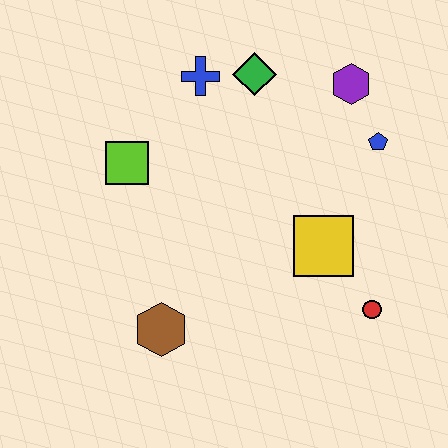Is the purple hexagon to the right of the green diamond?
Yes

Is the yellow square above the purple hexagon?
No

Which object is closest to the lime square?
The blue cross is closest to the lime square.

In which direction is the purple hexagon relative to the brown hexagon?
The purple hexagon is above the brown hexagon.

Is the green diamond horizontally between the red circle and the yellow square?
No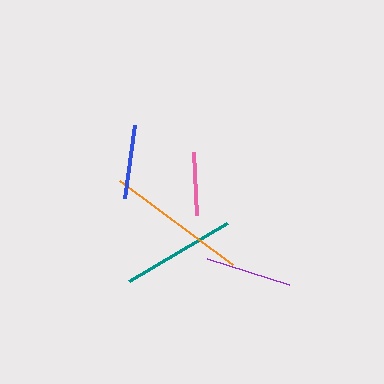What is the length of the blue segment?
The blue segment is approximately 74 pixels long.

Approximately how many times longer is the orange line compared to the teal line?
The orange line is approximately 1.2 times the length of the teal line.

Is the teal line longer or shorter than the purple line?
The teal line is longer than the purple line.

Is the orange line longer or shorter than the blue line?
The orange line is longer than the blue line.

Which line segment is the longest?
The orange line is the longest at approximately 141 pixels.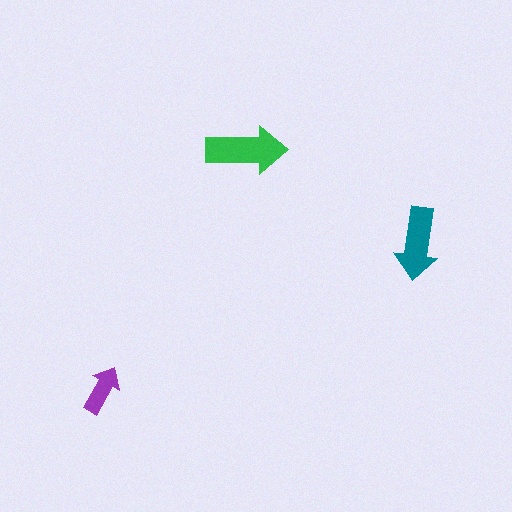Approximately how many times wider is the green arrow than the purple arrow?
About 1.5 times wider.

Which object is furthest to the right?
The teal arrow is rightmost.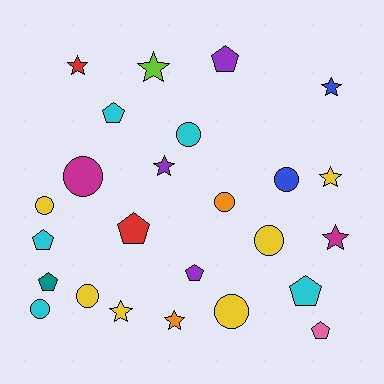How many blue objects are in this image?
There are 2 blue objects.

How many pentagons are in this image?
There are 8 pentagons.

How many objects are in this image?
There are 25 objects.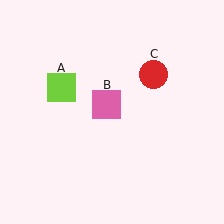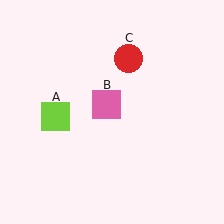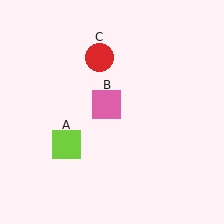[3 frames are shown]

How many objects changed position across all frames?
2 objects changed position: lime square (object A), red circle (object C).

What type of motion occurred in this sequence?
The lime square (object A), red circle (object C) rotated counterclockwise around the center of the scene.